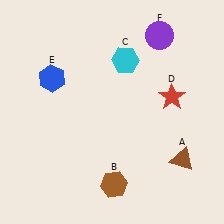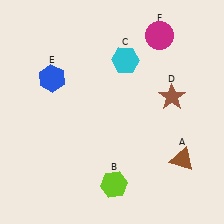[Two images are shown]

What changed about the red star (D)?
In Image 1, D is red. In Image 2, it changed to brown.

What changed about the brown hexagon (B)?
In Image 1, B is brown. In Image 2, it changed to lime.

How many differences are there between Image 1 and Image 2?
There are 3 differences between the two images.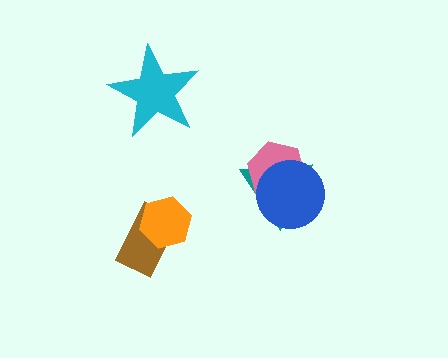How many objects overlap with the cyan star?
0 objects overlap with the cyan star.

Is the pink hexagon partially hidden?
Yes, it is partially covered by another shape.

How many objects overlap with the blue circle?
2 objects overlap with the blue circle.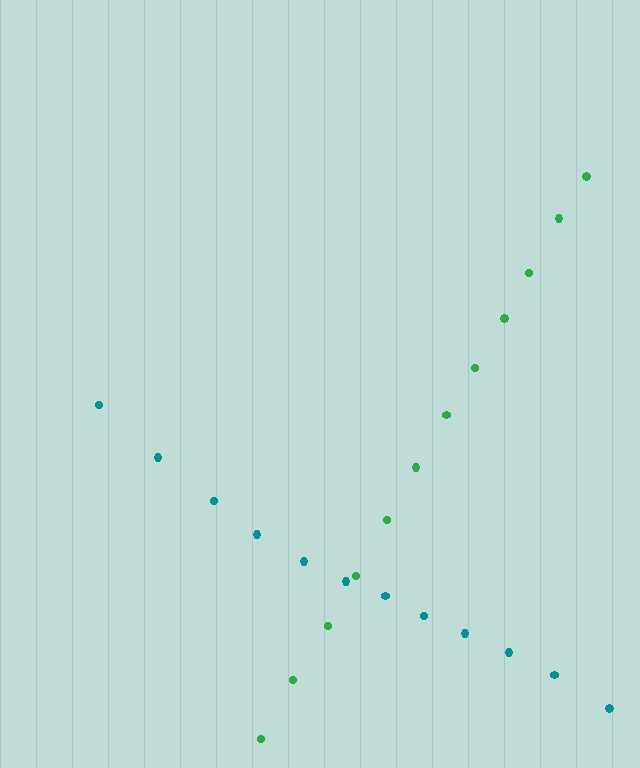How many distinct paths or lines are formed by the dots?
There are 2 distinct paths.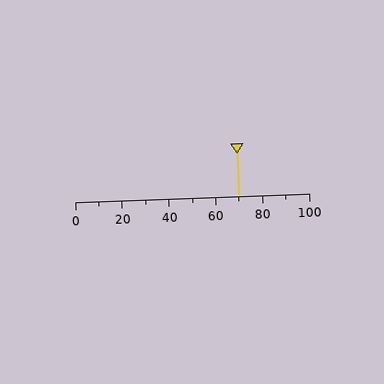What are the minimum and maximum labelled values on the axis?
The axis runs from 0 to 100.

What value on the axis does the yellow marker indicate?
The marker indicates approximately 70.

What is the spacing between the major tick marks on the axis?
The major ticks are spaced 20 apart.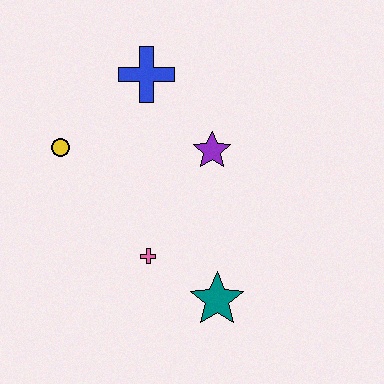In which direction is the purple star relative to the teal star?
The purple star is above the teal star.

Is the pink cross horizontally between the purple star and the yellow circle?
Yes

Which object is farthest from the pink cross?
The blue cross is farthest from the pink cross.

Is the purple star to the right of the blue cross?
Yes